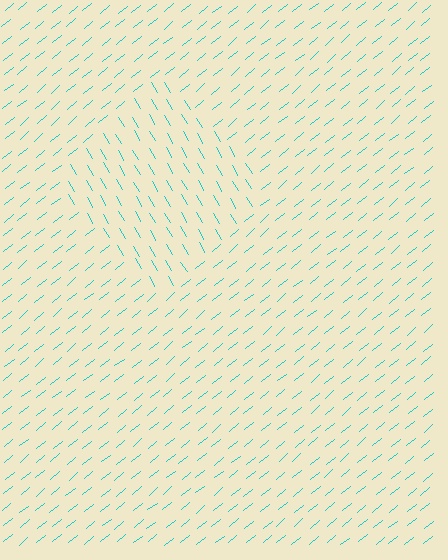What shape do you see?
I see a diamond.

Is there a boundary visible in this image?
Yes, there is a texture boundary formed by a change in line orientation.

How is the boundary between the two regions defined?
The boundary is defined purely by a change in line orientation (approximately 81 degrees difference). All lines are the same color and thickness.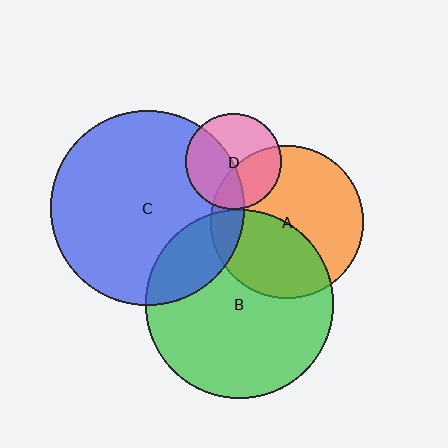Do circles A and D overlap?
Yes.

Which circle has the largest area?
Circle C (blue).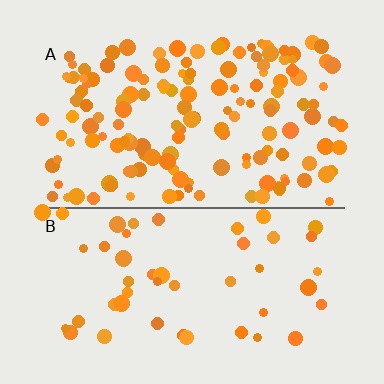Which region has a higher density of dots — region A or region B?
A (the top).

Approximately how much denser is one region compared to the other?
Approximately 2.9× — region A over region B.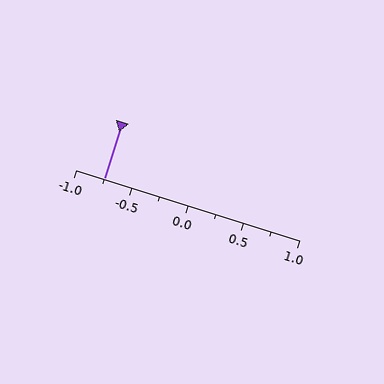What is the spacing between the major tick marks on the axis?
The major ticks are spaced 0.5 apart.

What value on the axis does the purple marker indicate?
The marker indicates approximately -0.75.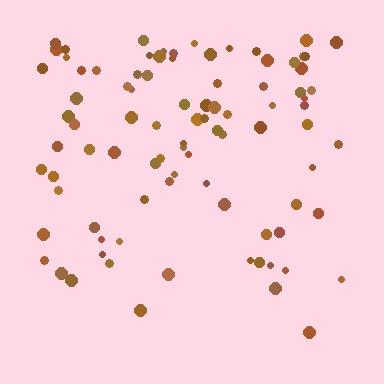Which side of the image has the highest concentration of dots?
The top.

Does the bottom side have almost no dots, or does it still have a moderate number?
Still a moderate number, just noticeably fewer than the top.